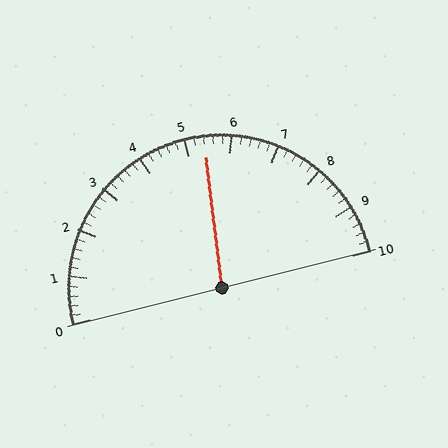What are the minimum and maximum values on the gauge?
The gauge ranges from 0 to 10.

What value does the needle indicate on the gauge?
The needle indicates approximately 5.4.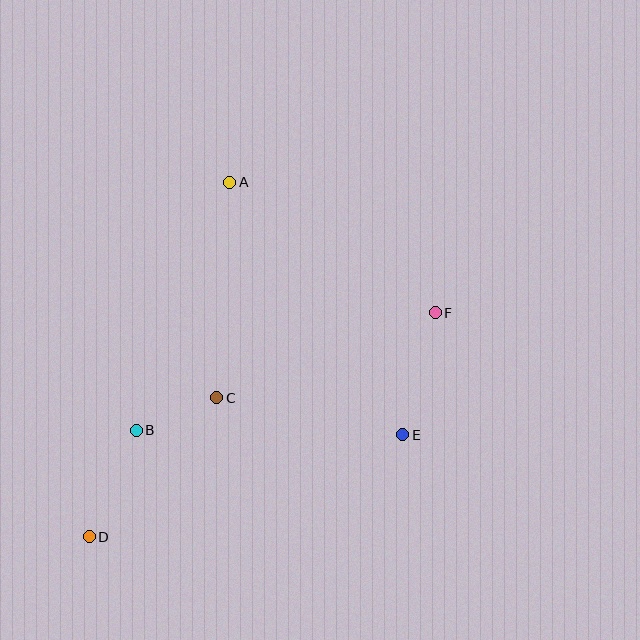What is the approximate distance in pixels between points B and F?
The distance between B and F is approximately 321 pixels.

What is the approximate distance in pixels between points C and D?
The distance between C and D is approximately 189 pixels.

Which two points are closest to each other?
Points B and C are closest to each other.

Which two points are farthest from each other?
Points D and F are farthest from each other.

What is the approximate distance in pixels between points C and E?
The distance between C and E is approximately 190 pixels.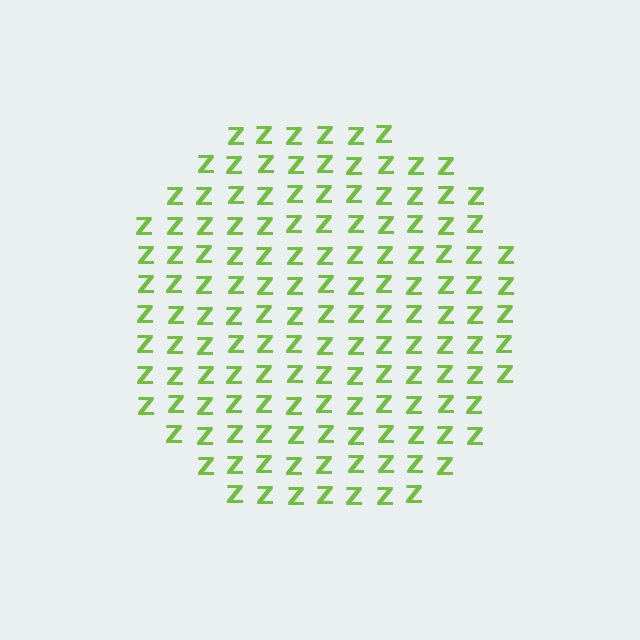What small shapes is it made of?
It is made of small letter Z's.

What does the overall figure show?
The overall figure shows a circle.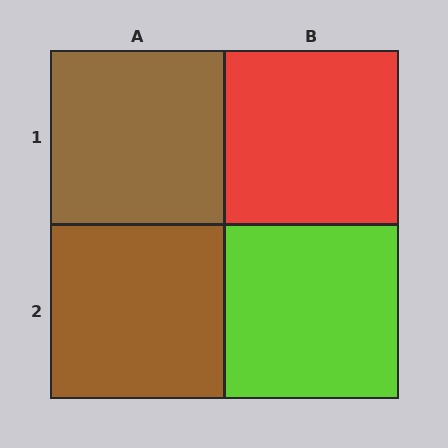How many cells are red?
1 cell is red.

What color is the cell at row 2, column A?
Brown.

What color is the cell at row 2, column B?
Lime.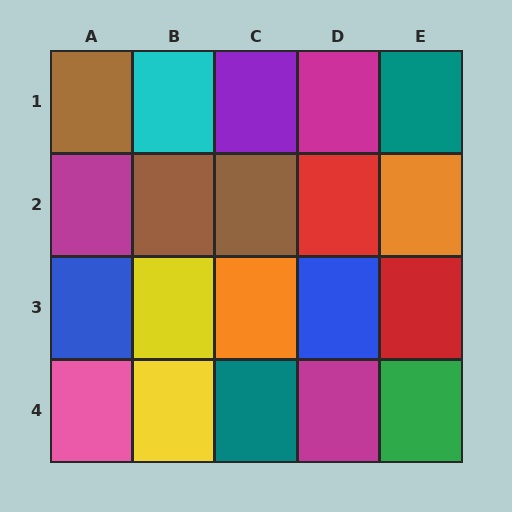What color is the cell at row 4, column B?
Yellow.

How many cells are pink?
1 cell is pink.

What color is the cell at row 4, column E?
Green.